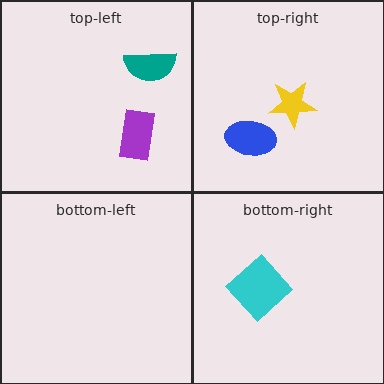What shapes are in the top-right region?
The blue ellipse, the yellow star.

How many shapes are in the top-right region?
2.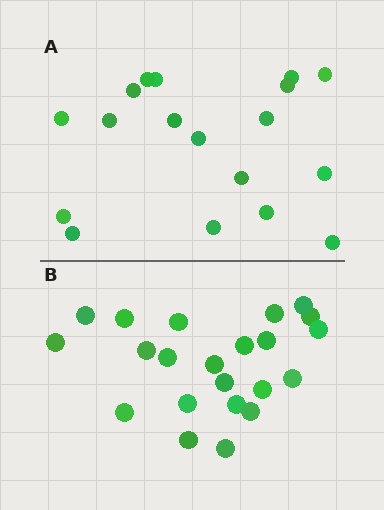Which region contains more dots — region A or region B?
Region B (the bottom region) has more dots.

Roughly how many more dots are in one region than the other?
Region B has about 4 more dots than region A.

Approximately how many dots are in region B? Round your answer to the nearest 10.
About 20 dots. (The exact count is 22, which rounds to 20.)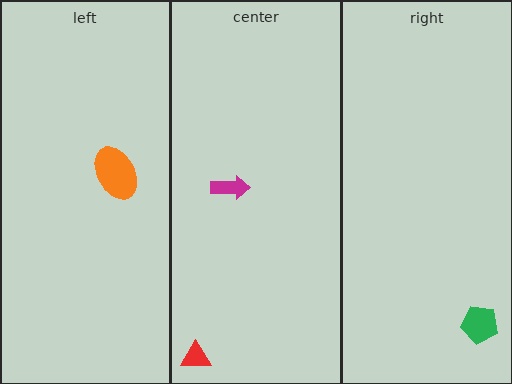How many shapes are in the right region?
1.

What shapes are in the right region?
The green pentagon.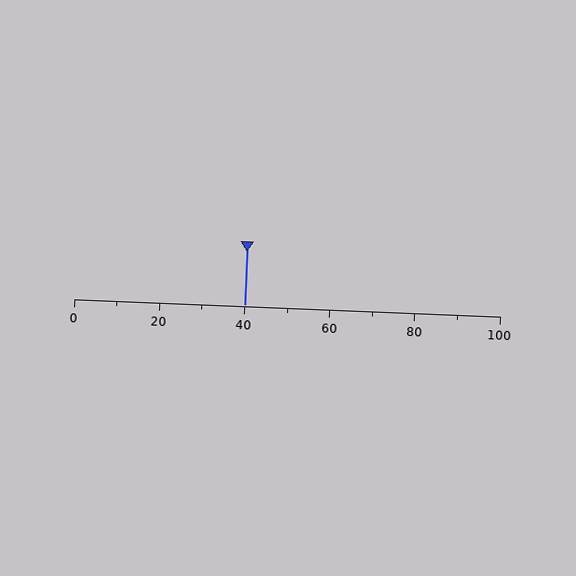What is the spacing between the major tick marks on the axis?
The major ticks are spaced 20 apart.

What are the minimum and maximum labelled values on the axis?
The axis runs from 0 to 100.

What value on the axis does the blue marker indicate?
The marker indicates approximately 40.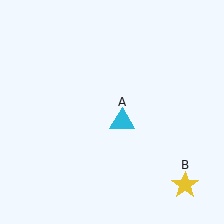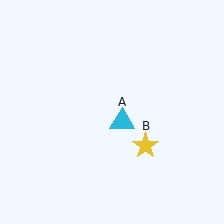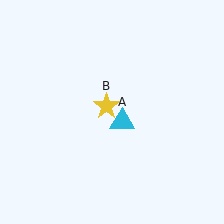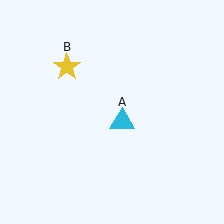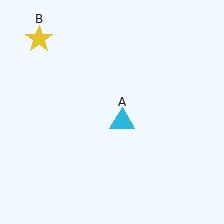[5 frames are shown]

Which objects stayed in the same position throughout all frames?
Cyan triangle (object A) remained stationary.